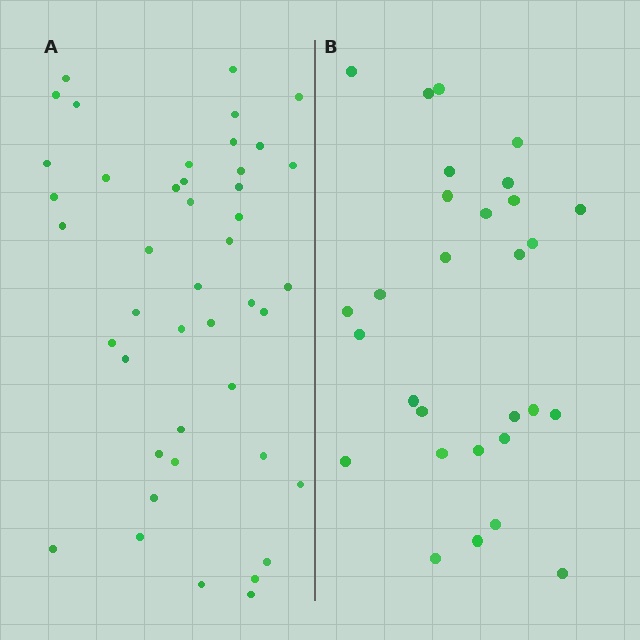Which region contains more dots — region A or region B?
Region A (the left region) has more dots.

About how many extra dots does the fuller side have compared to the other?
Region A has approximately 15 more dots than region B.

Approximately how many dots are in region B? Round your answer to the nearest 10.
About 30 dots. (The exact count is 29, which rounds to 30.)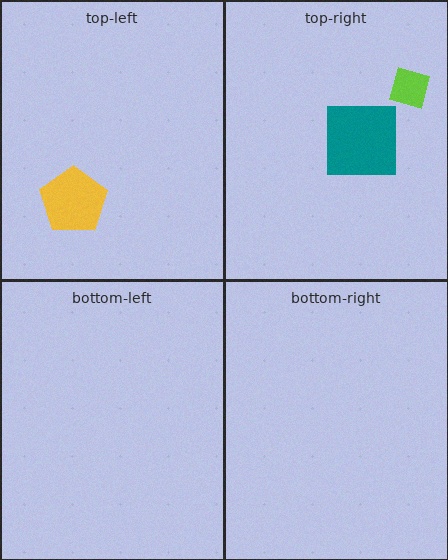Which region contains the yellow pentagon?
The top-left region.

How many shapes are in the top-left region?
1.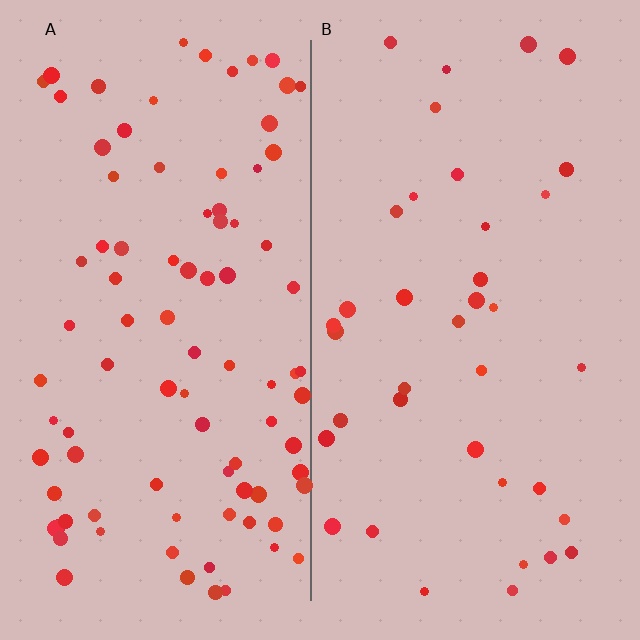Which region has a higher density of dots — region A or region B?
A (the left).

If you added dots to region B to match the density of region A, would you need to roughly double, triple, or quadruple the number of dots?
Approximately double.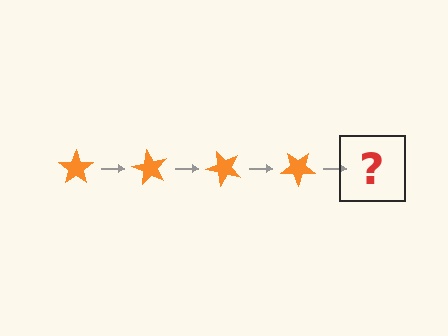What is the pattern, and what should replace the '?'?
The pattern is that the star rotates 60 degrees each step. The '?' should be an orange star rotated 240 degrees.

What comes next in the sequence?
The next element should be an orange star rotated 240 degrees.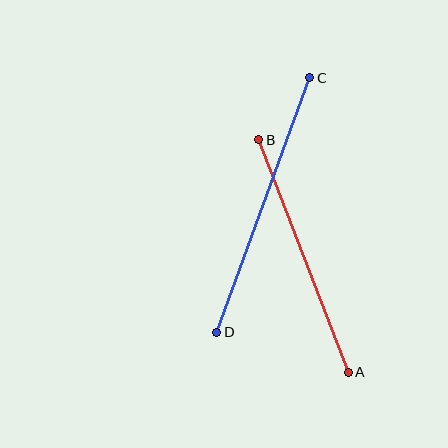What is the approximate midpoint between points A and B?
The midpoint is at approximately (304, 256) pixels.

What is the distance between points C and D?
The distance is approximately 271 pixels.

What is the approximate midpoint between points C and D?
The midpoint is at approximately (263, 205) pixels.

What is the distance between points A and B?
The distance is approximately 249 pixels.